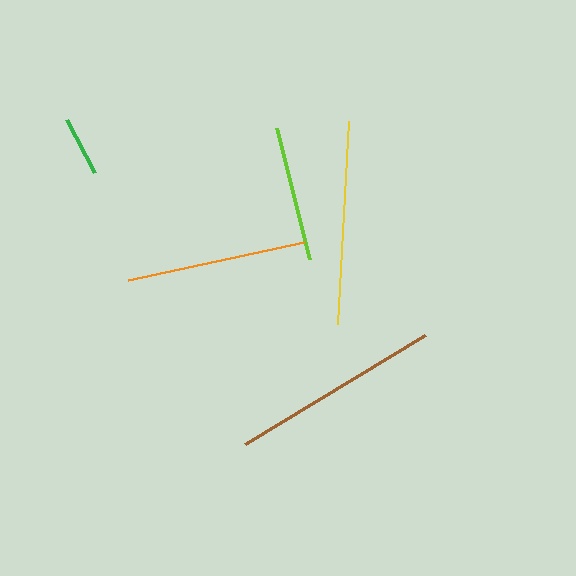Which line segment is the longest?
The brown line is the longest at approximately 210 pixels.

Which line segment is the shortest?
The green line is the shortest at approximately 60 pixels.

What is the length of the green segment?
The green segment is approximately 60 pixels long.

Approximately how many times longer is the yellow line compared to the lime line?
The yellow line is approximately 1.5 times the length of the lime line.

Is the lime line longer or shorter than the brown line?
The brown line is longer than the lime line.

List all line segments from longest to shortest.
From longest to shortest: brown, yellow, orange, lime, green.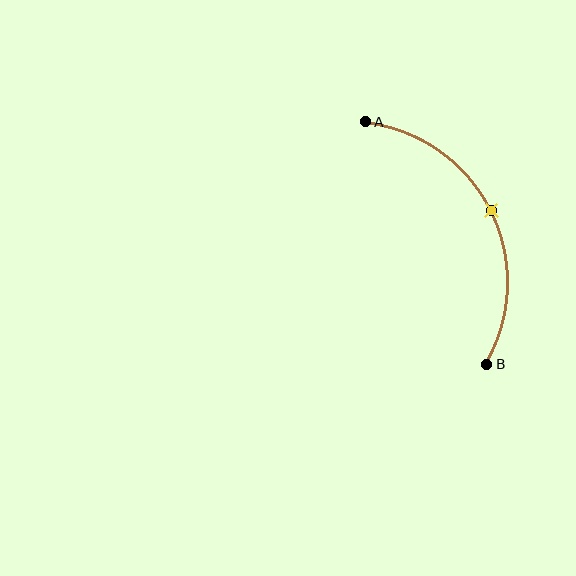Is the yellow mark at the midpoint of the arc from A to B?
Yes. The yellow mark lies on the arc at equal arc-length from both A and B — it is the arc midpoint.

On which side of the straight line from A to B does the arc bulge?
The arc bulges to the right of the straight line connecting A and B.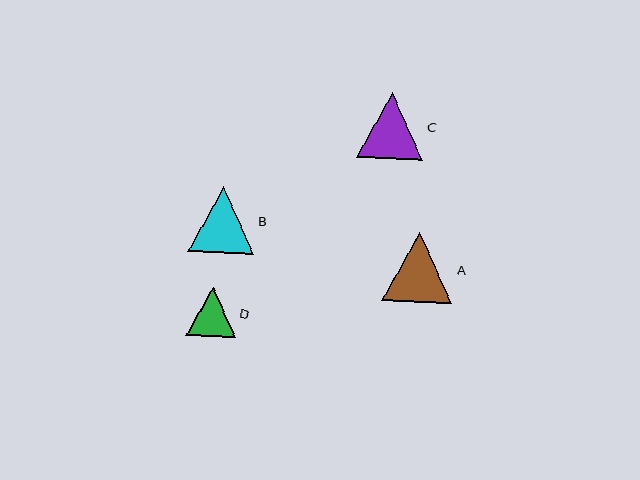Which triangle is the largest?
Triangle A is the largest with a size of approximately 70 pixels.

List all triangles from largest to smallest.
From largest to smallest: A, C, B, D.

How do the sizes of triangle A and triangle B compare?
Triangle A and triangle B are approximately the same size.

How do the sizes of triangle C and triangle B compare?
Triangle C and triangle B are approximately the same size.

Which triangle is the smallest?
Triangle D is the smallest with a size of approximately 50 pixels.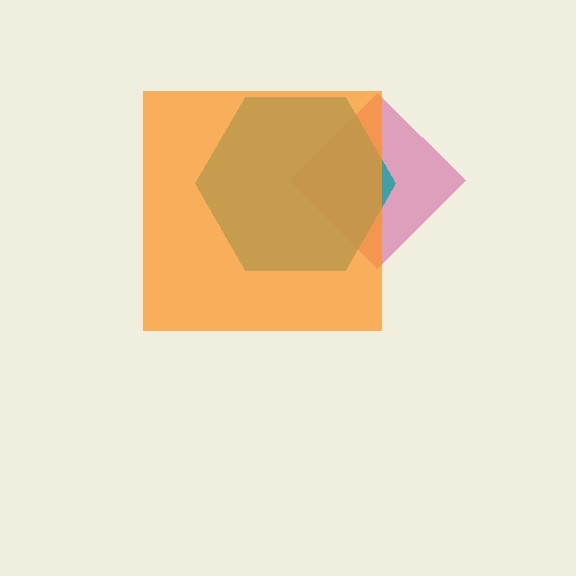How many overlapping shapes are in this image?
There are 3 overlapping shapes in the image.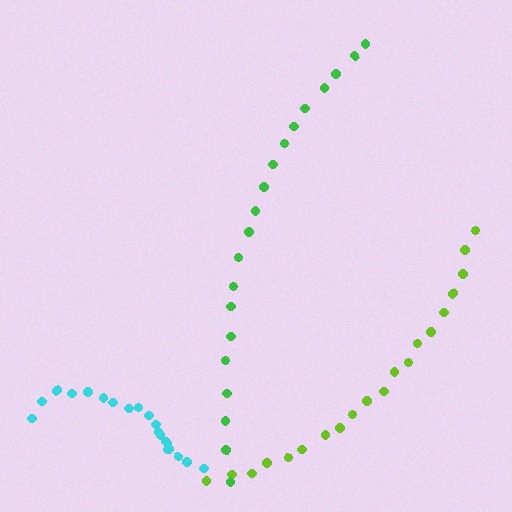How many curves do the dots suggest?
There are 3 distinct paths.